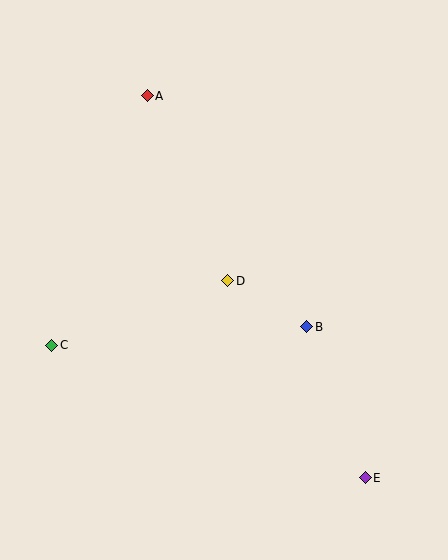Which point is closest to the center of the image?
Point D at (228, 281) is closest to the center.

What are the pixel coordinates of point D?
Point D is at (228, 281).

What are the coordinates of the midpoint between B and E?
The midpoint between B and E is at (336, 402).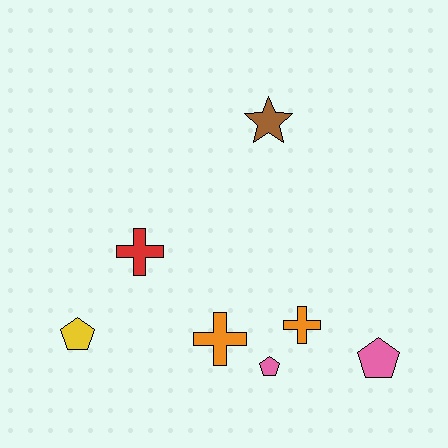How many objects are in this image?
There are 7 objects.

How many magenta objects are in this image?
There are no magenta objects.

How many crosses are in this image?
There are 3 crosses.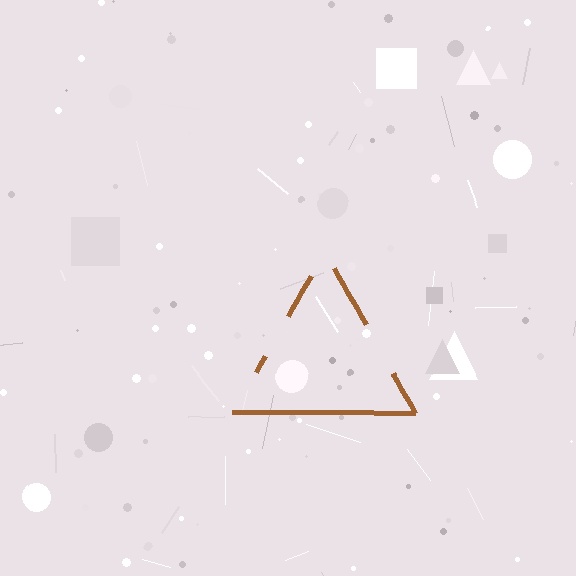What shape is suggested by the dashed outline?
The dashed outline suggests a triangle.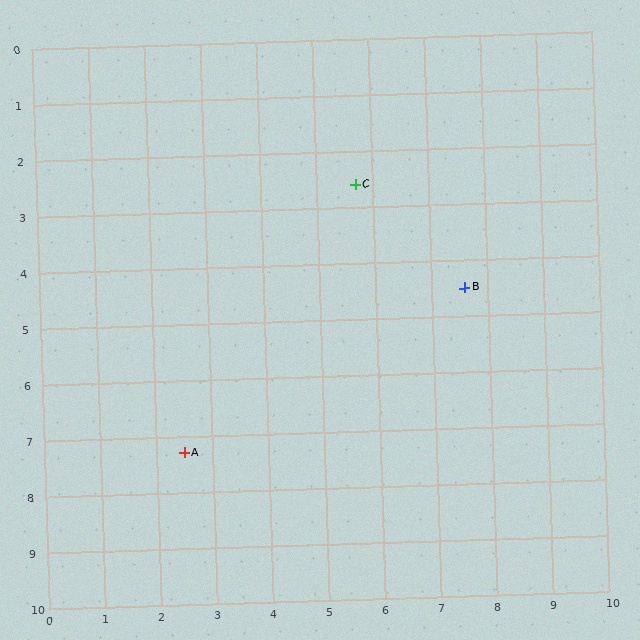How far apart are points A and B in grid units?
Points A and B are about 5.8 grid units apart.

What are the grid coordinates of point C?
Point C is at approximately (5.7, 2.6).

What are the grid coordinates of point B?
Point B is at approximately (7.6, 4.5).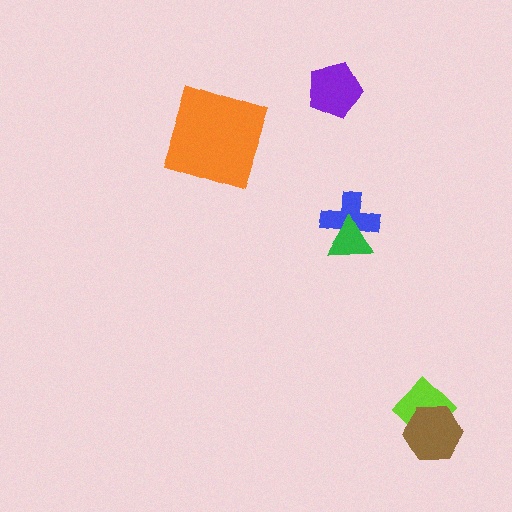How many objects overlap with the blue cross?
1 object overlaps with the blue cross.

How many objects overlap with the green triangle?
1 object overlaps with the green triangle.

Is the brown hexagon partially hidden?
No, no other shape covers it.